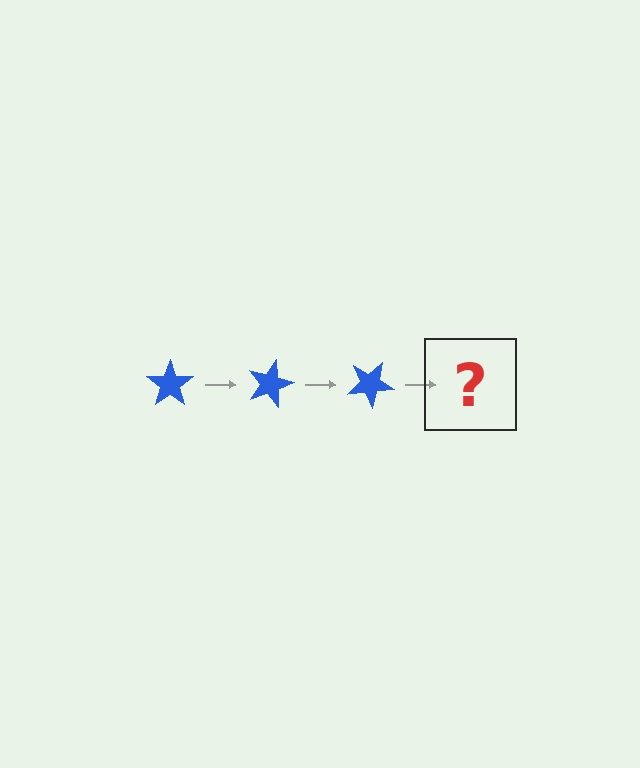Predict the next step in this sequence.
The next step is a blue star rotated 45 degrees.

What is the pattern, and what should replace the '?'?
The pattern is that the star rotates 15 degrees each step. The '?' should be a blue star rotated 45 degrees.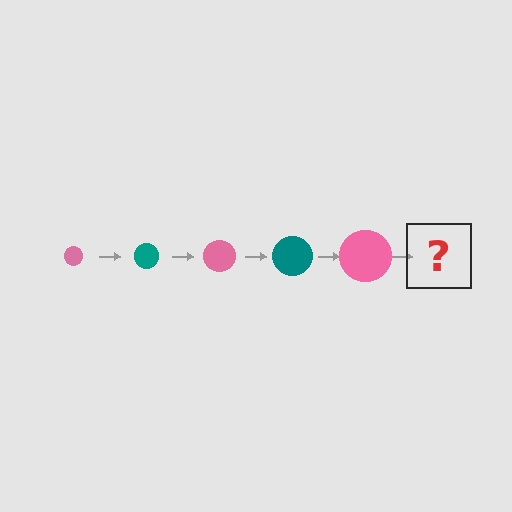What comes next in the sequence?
The next element should be a teal circle, larger than the previous one.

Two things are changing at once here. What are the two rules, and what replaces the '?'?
The two rules are that the circle grows larger each step and the color cycles through pink and teal. The '?' should be a teal circle, larger than the previous one.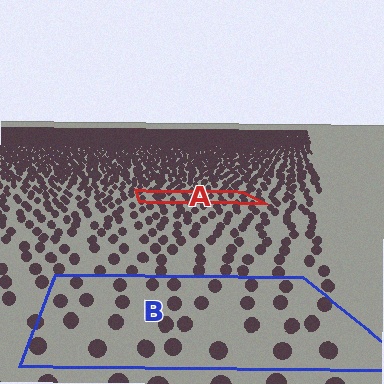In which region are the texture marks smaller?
The texture marks are smaller in region A, because it is farther away.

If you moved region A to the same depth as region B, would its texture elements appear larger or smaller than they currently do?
They would appear larger. At a closer depth, the same texture elements are projected at a bigger on-screen size.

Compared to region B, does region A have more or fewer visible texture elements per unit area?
Region A has more texture elements per unit area — they are packed more densely because it is farther away.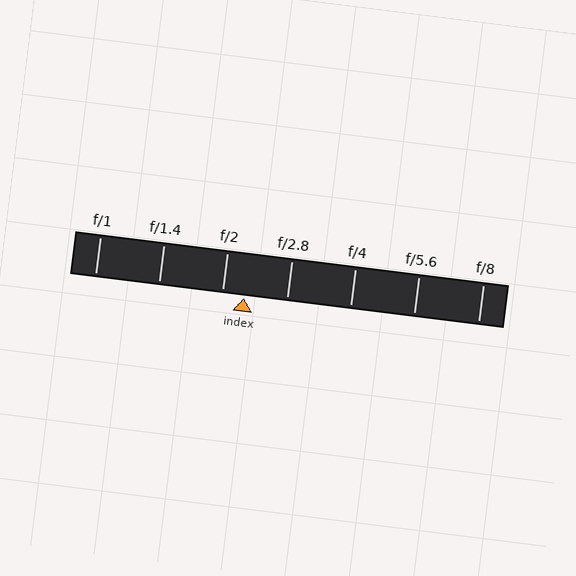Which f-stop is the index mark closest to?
The index mark is closest to f/2.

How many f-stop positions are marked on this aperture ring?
There are 7 f-stop positions marked.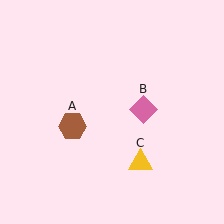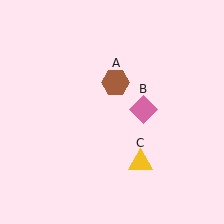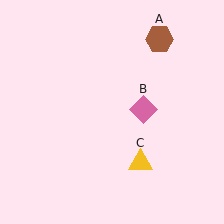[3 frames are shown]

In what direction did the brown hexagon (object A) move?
The brown hexagon (object A) moved up and to the right.